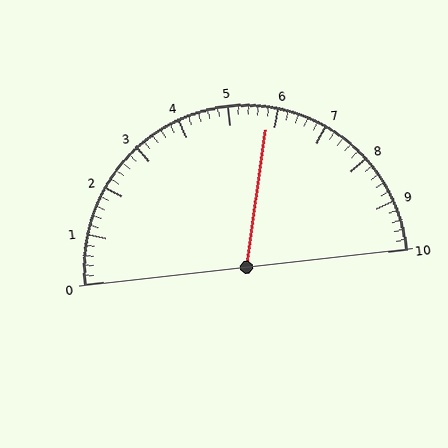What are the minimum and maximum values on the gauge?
The gauge ranges from 0 to 10.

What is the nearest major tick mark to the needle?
The nearest major tick mark is 6.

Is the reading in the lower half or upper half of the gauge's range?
The reading is in the upper half of the range (0 to 10).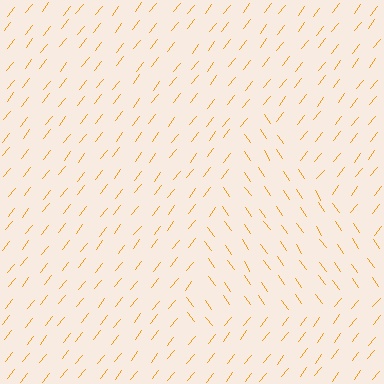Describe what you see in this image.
The image is filled with small orange line segments. A triangle region in the image has lines oriented differently from the surrounding lines, creating a visible texture boundary.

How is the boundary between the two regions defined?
The boundary is defined purely by a change in line orientation (approximately 73 degrees difference). All lines are the same color and thickness.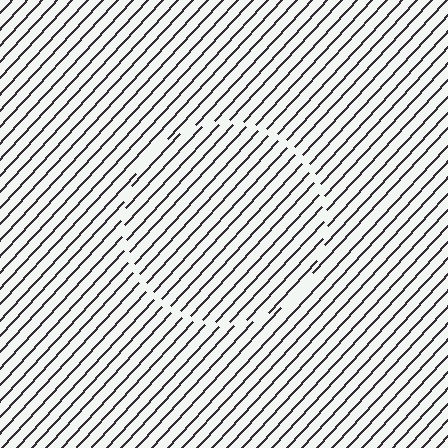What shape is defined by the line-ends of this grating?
An illusory circle. The interior of the shape contains the same grating, shifted by half a period — the contour is defined by the phase discontinuity where line-ends from the inner and outer gratings abut.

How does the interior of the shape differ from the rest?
The interior of the shape contains the same grating, shifted by half a period — the contour is defined by the phase discontinuity where line-ends from the inner and outer gratings abut.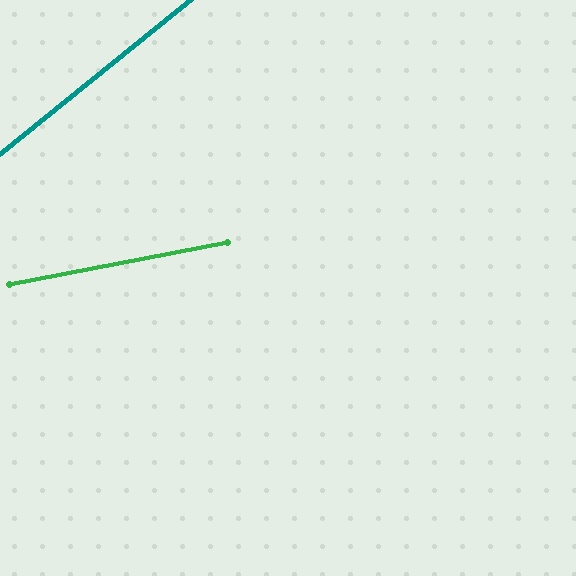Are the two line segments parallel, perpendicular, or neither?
Neither parallel nor perpendicular — they differ by about 28°.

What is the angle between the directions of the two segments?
Approximately 28 degrees.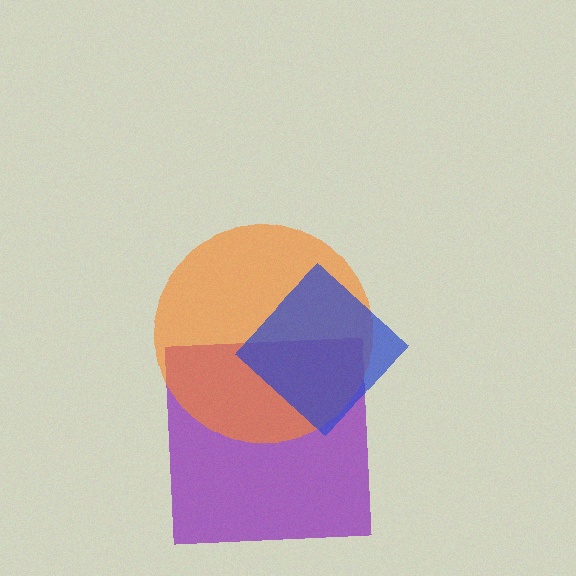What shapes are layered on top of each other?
The layered shapes are: a purple square, an orange circle, a blue diamond.